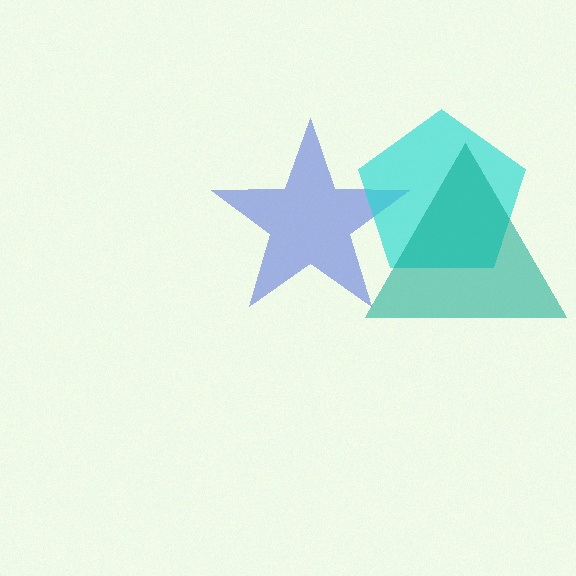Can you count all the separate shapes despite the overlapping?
Yes, there are 3 separate shapes.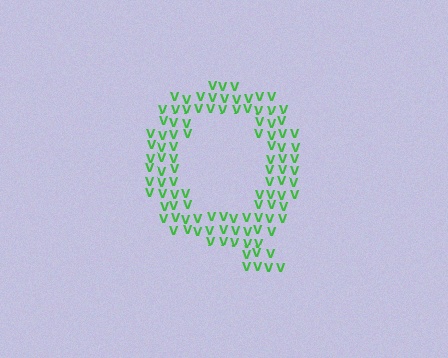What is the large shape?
The large shape is the letter Q.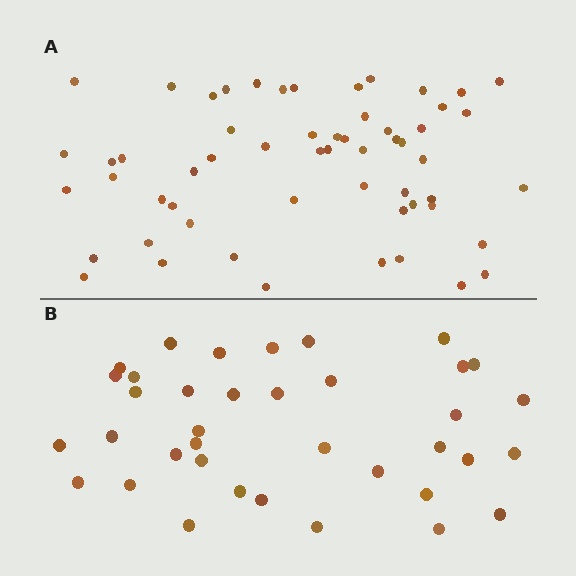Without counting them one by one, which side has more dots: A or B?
Region A (the top region) has more dots.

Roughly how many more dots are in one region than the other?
Region A has approximately 20 more dots than region B.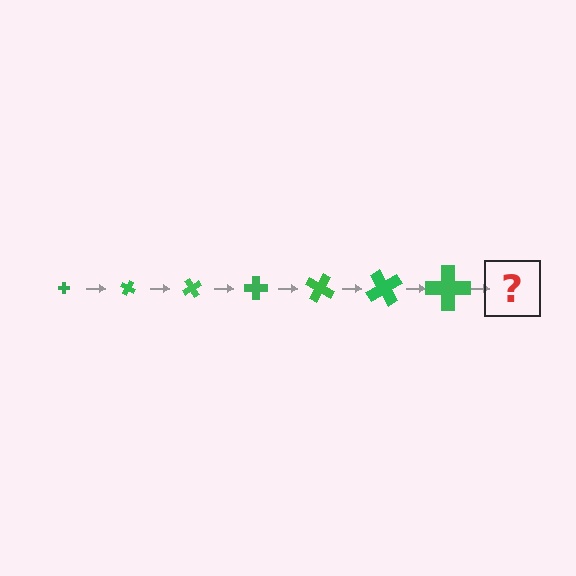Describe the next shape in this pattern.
It should be a cross, larger than the previous one and rotated 210 degrees from the start.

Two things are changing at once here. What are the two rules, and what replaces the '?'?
The two rules are that the cross grows larger each step and it rotates 30 degrees each step. The '?' should be a cross, larger than the previous one and rotated 210 degrees from the start.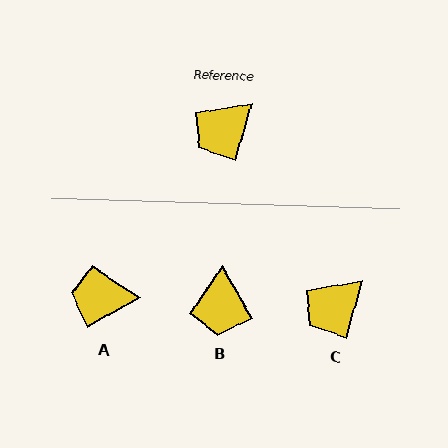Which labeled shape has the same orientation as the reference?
C.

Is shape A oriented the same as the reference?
No, it is off by about 44 degrees.